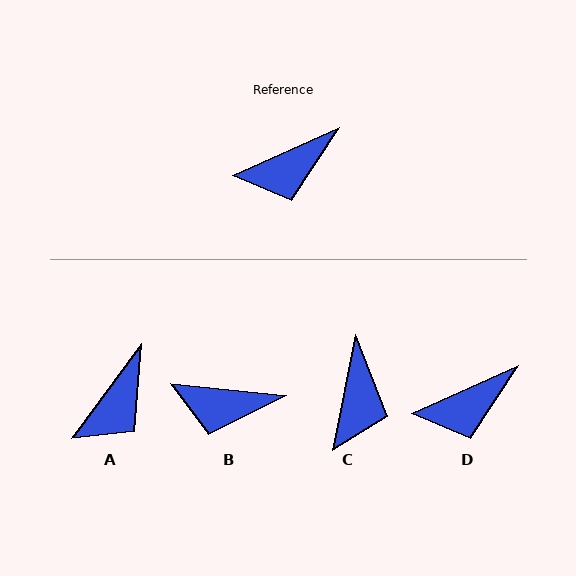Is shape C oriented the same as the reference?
No, it is off by about 55 degrees.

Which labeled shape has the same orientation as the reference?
D.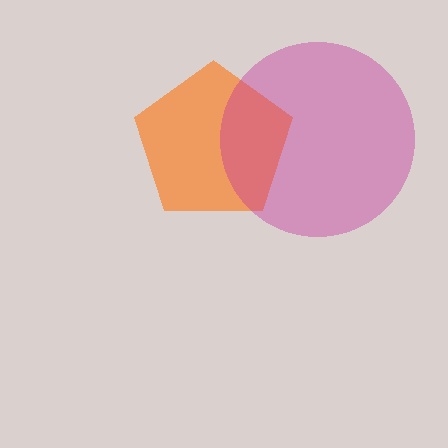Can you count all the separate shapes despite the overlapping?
Yes, there are 2 separate shapes.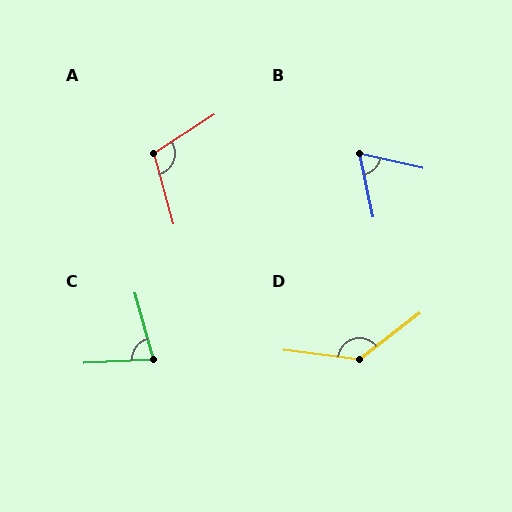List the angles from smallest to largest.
B (65°), C (77°), A (107°), D (135°).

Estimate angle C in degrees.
Approximately 77 degrees.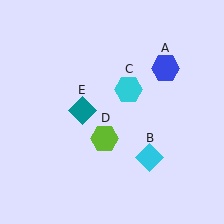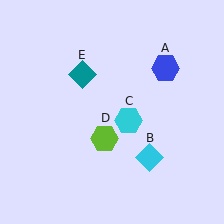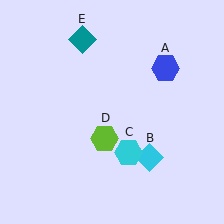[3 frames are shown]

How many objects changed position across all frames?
2 objects changed position: cyan hexagon (object C), teal diamond (object E).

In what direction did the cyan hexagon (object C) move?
The cyan hexagon (object C) moved down.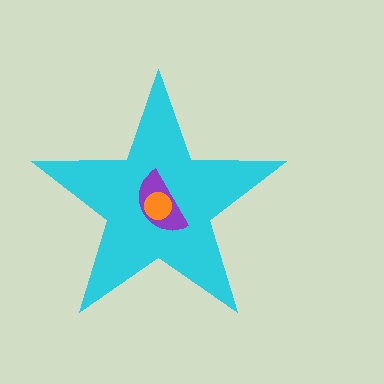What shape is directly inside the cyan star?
The purple semicircle.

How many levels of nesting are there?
3.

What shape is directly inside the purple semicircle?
The orange circle.